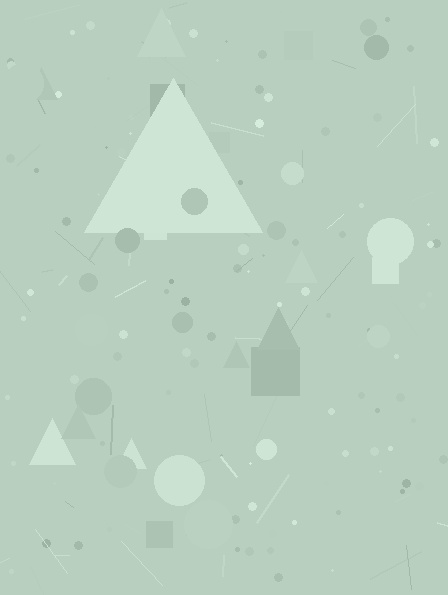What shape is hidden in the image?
A triangle is hidden in the image.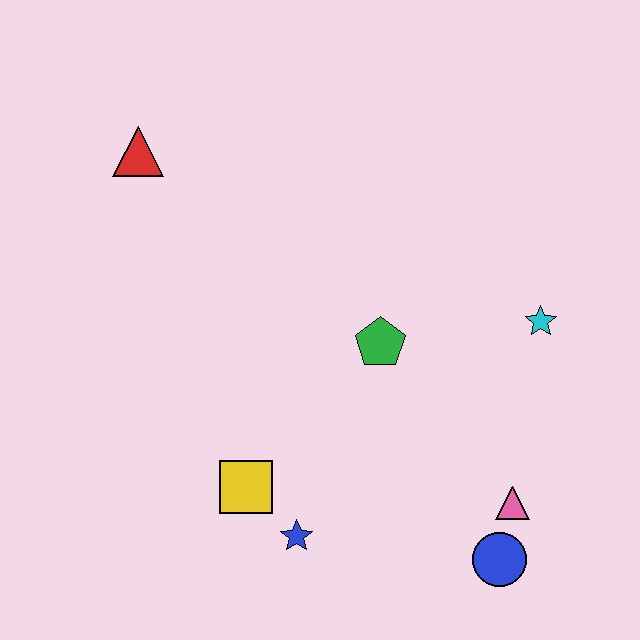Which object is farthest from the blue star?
The red triangle is farthest from the blue star.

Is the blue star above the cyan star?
No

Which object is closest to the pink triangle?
The blue circle is closest to the pink triangle.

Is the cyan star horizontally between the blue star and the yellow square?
No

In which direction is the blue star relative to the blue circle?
The blue star is to the left of the blue circle.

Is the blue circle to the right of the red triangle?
Yes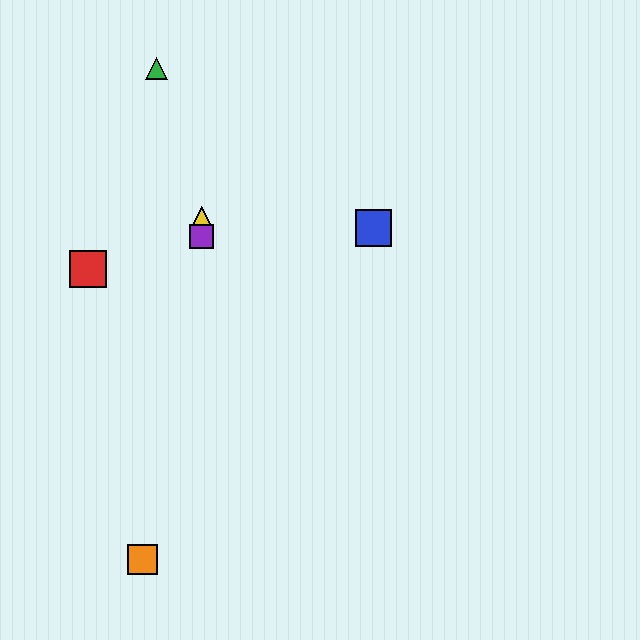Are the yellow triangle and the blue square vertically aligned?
No, the yellow triangle is at x≈202 and the blue square is at x≈373.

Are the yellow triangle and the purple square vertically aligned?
Yes, both are at x≈202.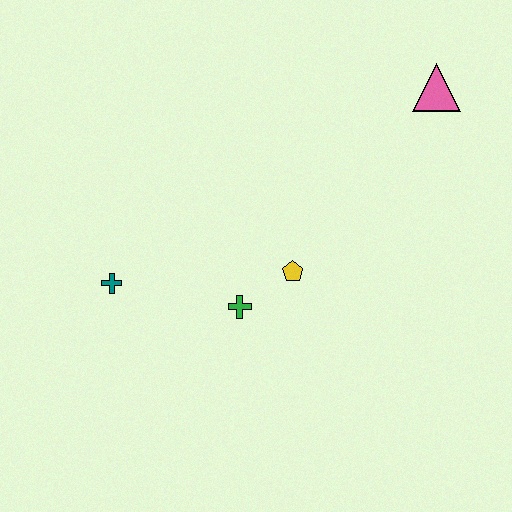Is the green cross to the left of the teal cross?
No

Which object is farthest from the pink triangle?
The teal cross is farthest from the pink triangle.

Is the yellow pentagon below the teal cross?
No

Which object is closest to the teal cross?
The green cross is closest to the teal cross.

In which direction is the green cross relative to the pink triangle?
The green cross is below the pink triangle.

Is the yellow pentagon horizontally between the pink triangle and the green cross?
Yes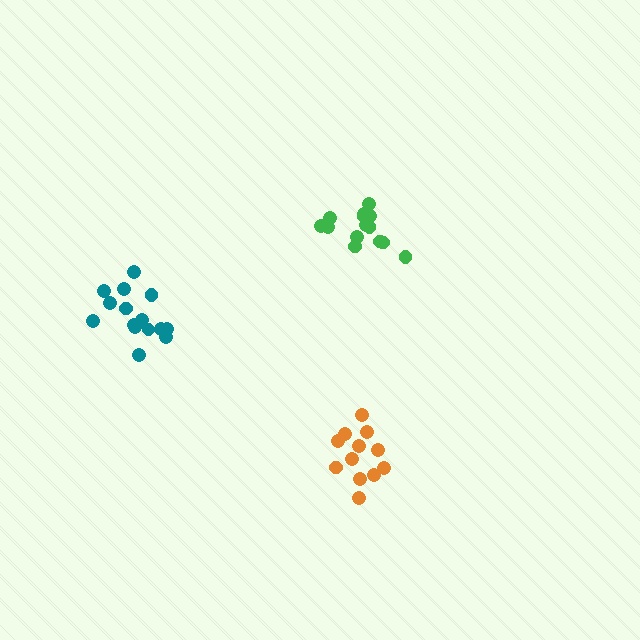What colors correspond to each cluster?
The clusters are colored: teal, orange, green.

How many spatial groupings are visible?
There are 3 spatial groupings.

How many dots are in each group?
Group 1: 15 dots, Group 2: 12 dots, Group 3: 14 dots (41 total).